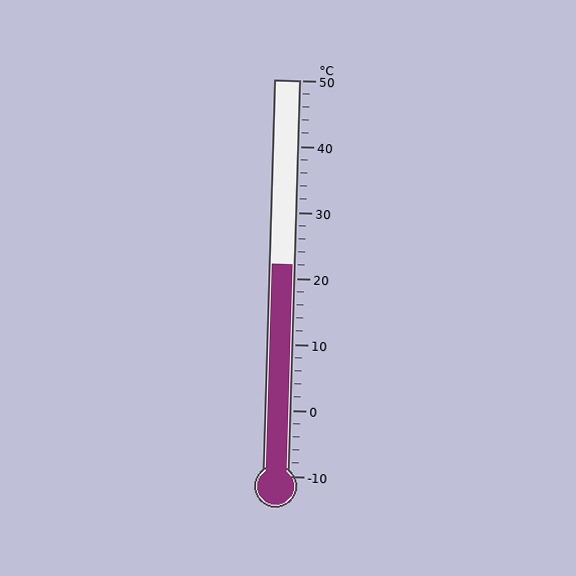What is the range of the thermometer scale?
The thermometer scale ranges from -10°C to 50°C.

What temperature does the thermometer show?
The thermometer shows approximately 22°C.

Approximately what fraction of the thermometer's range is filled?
The thermometer is filled to approximately 55% of its range.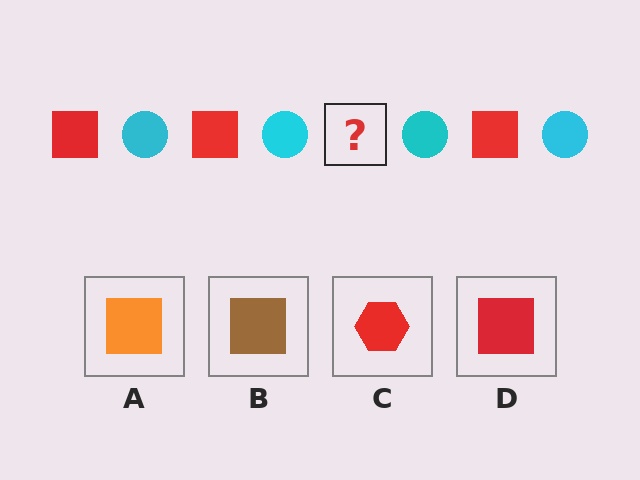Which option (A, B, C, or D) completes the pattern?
D.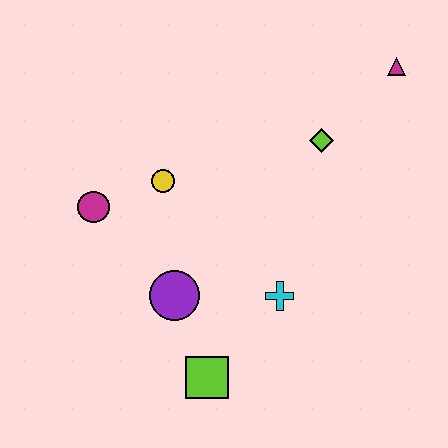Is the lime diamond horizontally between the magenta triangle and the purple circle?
Yes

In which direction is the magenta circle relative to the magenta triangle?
The magenta circle is to the left of the magenta triangle.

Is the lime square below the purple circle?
Yes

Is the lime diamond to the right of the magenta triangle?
No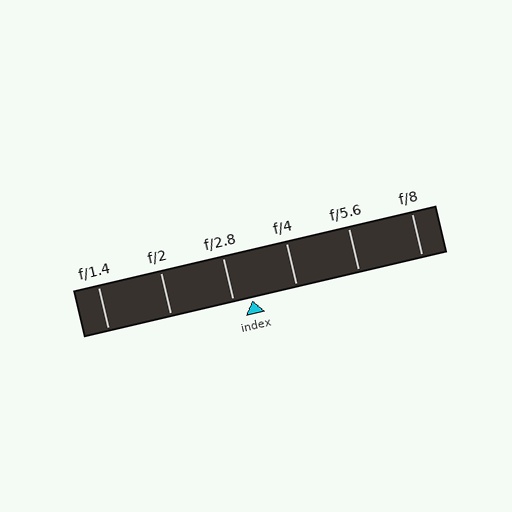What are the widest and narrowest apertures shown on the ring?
The widest aperture shown is f/1.4 and the narrowest is f/8.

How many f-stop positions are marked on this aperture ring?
There are 6 f-stop positions marked.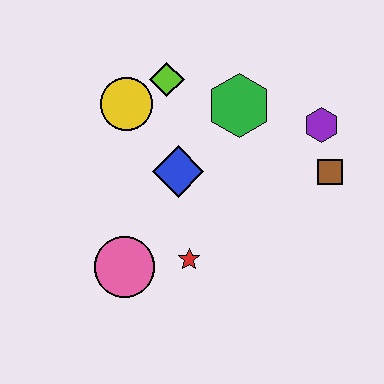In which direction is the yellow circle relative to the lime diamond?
The yellow circle is to the left of the lime diamond.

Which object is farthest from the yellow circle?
The brown square is farthest from the yellow circle.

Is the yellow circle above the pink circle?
Yes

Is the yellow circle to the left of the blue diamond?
Yes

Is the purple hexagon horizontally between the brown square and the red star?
Yes